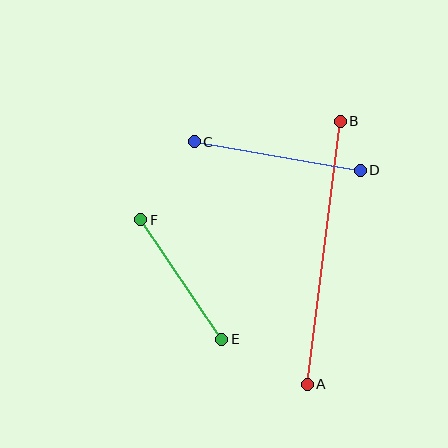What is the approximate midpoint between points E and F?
The midpoint is at approximately (181, 279) pixels.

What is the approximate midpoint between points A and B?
The midpoint is at approximately (324, 253) pixels.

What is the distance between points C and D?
The distance is approximately 168 pixels.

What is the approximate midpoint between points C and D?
The midpoint is at approximately (277, 156) pixels.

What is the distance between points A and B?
The distance is approximately 265 pixels.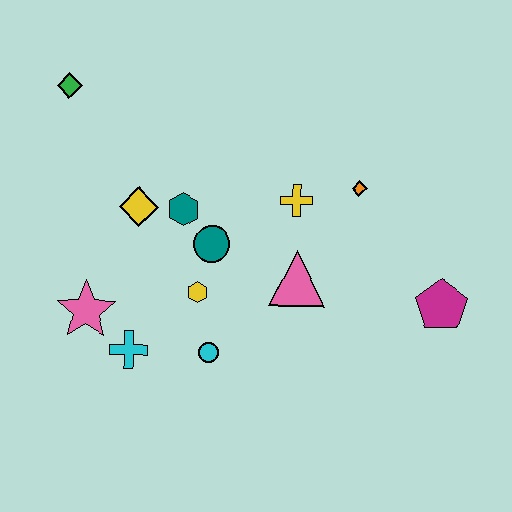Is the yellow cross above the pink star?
Yes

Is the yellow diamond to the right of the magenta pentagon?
No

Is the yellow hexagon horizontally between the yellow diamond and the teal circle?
Yes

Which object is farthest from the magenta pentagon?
The green diamond is farthest from the magenta pentagon.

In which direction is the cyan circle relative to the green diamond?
The cyan circle is below the green diamond.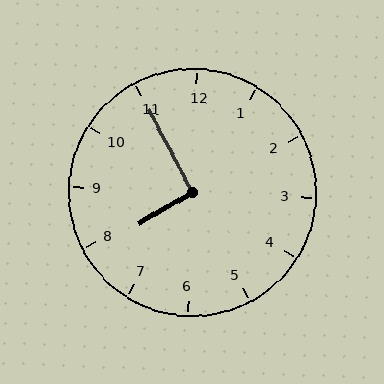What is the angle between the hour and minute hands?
Approximately 92 degrees.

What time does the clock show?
7:55.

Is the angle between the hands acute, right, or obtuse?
It is right.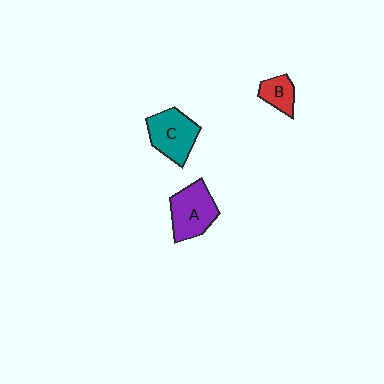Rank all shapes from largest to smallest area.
From largest to smallest: A (purple), C (teal), B (red).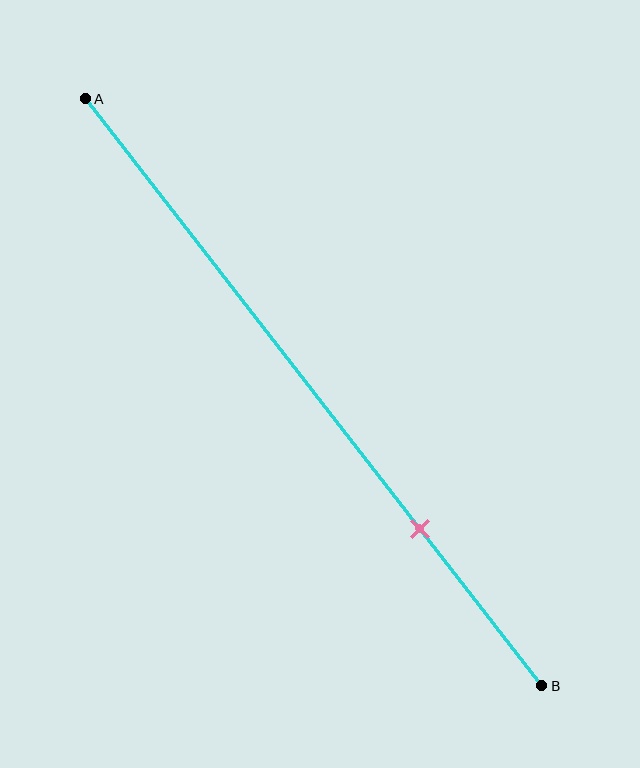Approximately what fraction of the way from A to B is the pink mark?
The pink mark is approximately 75% of the way from A to B.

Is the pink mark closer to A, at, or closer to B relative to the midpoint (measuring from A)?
The pink mark is closer to point B than the midpoint of segment AB.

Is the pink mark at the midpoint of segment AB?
No, the mark is at about 75% from A, not at the 50% midpoint.